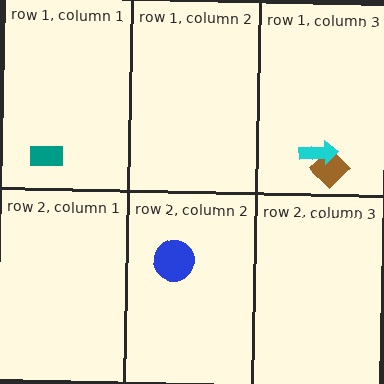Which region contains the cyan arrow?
The row 1, column 3 region.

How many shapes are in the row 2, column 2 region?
1.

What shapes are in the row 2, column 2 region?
The blue circle.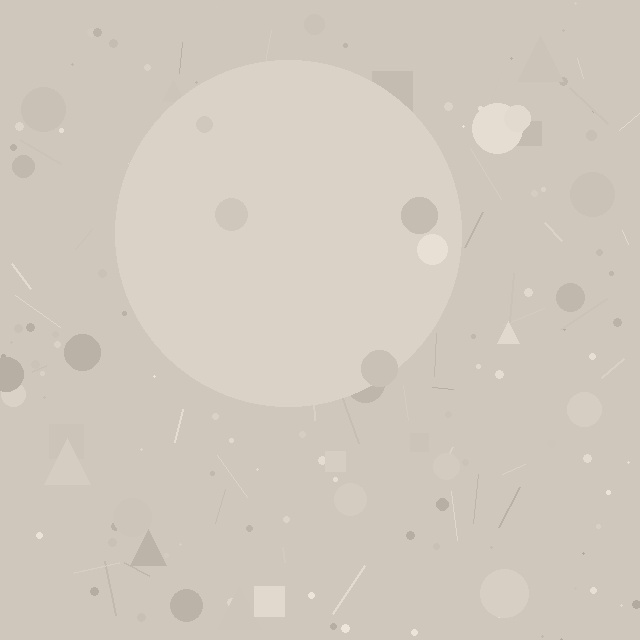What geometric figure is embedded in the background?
A circle is embedded in the background.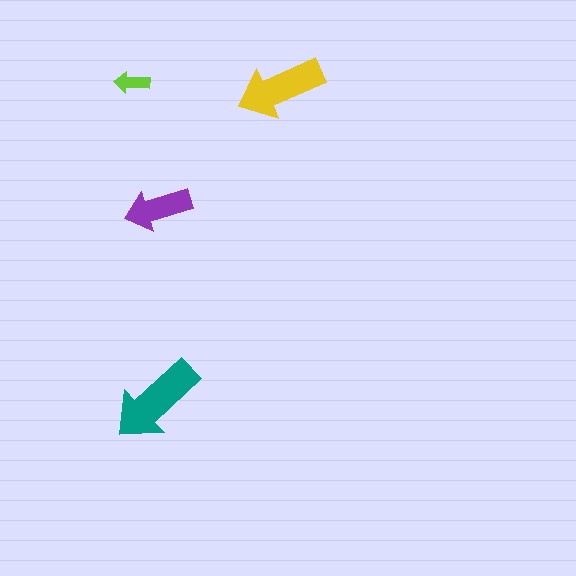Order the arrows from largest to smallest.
the teal one, the yellow one, the purple one, the lime one.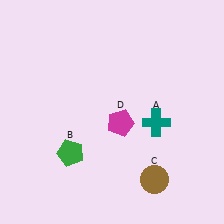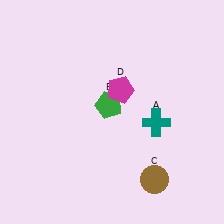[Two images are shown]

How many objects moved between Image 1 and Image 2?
2 objects moved between the two images.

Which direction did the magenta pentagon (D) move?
The magenta pentagon (D) moved up.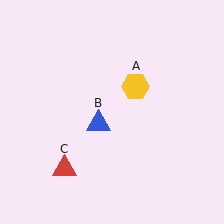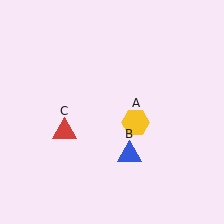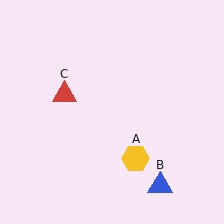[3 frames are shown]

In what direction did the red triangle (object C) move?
The red triangle (object C) moved up.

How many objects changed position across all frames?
3 objects changed position: yellow hexagon (object A), blue triangle (object B), red triangle (object C).